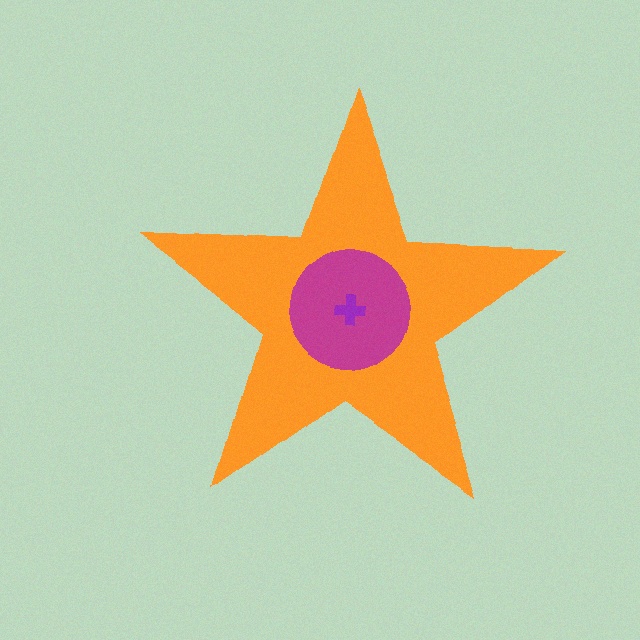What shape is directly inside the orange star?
The magenta circle.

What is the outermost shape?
The orange star.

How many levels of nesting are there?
3.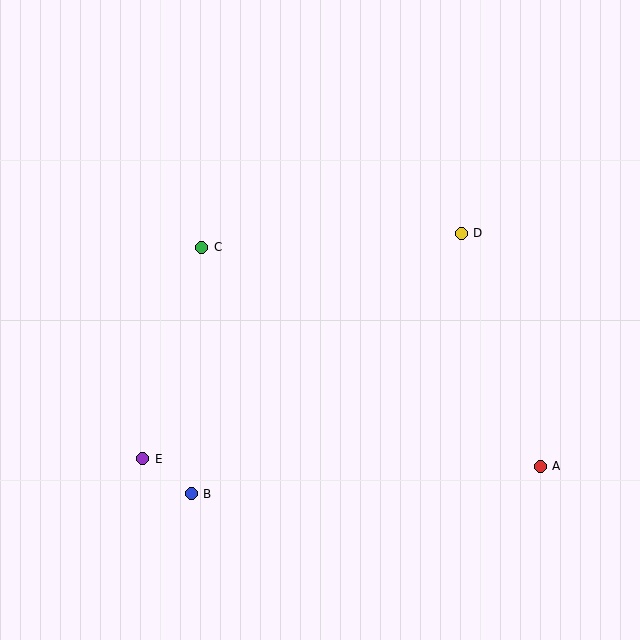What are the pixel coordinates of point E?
Point E is at (143, 459).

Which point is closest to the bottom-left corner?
Point E is closest to the bottom-left corner.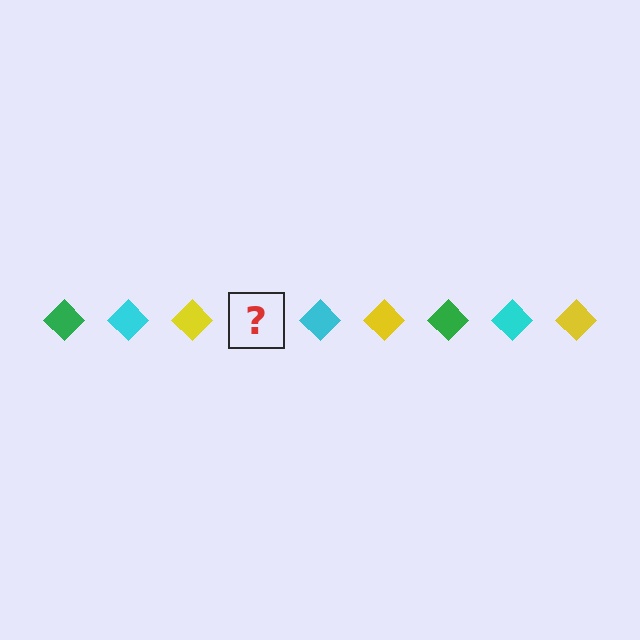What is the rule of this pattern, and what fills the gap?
The rule is that the pattern cycles through green, cyan, yellow diamonds. The gap should be filled with a green diamond.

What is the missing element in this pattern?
The missing element is a green diamond.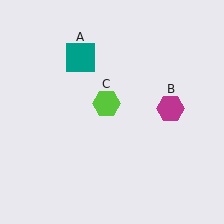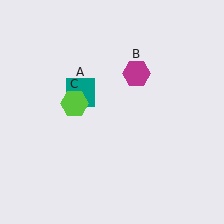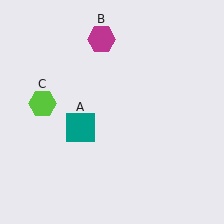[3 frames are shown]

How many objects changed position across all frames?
3 objects changed position: teal square (object A), magenta hexagon (object B), lime hexagon (object C).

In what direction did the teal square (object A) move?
The teal square (object A) moved down.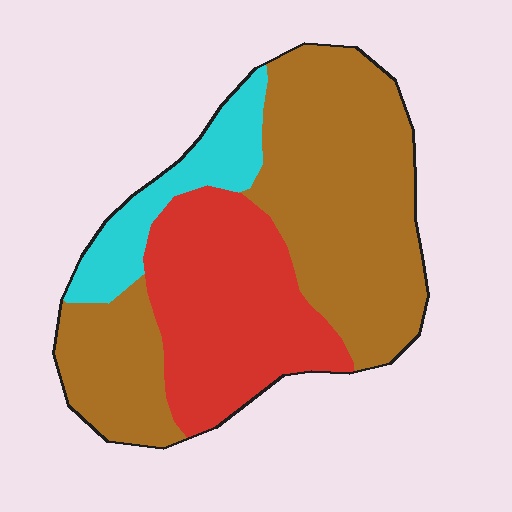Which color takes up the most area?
Brown, at roughly 55%.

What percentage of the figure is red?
Red covers around 30% of the figure.